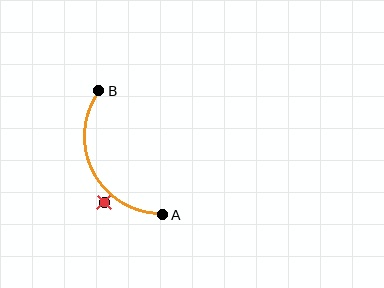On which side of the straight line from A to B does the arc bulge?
The arc bulges to the left of the straight line connecting A and B.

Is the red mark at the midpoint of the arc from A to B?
No — the red mark does not lie on the arc at all. It sits slightly outside the curve.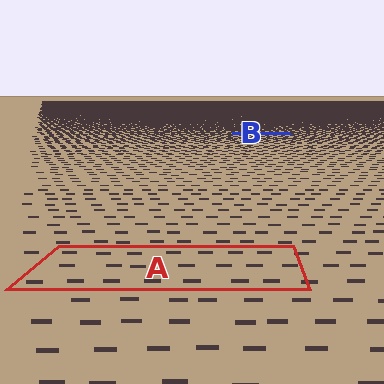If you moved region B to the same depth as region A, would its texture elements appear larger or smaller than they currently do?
They would appear larger. At a closer depth, the same texture elements are projected at a bigger on-screen size.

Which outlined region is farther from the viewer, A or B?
Region B is farther from the viewer — the texture elements inside it appear smaller and more densely packed.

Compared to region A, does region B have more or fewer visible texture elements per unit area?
Region B has more texture elements per unit area — they are packed more densely because it is farther away.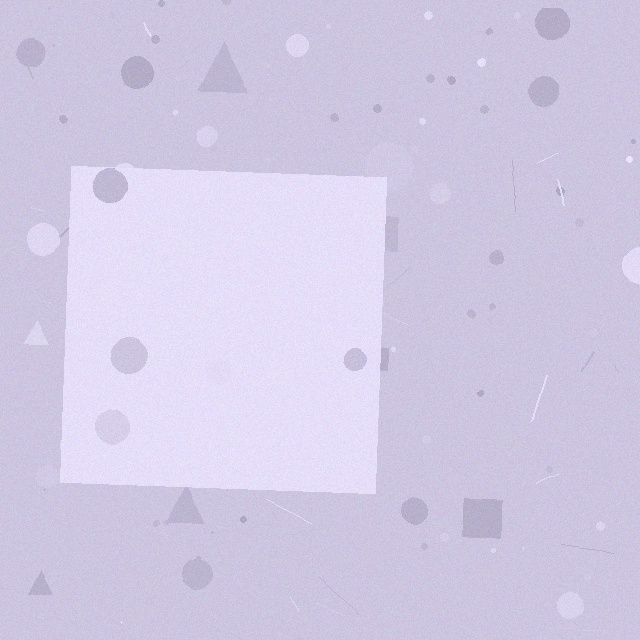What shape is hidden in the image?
A square is hidden in the image.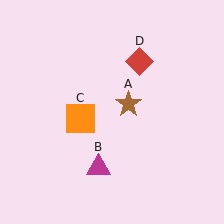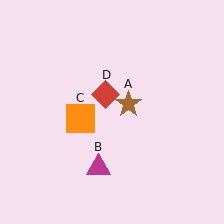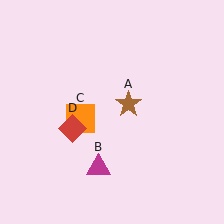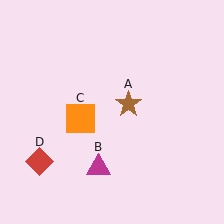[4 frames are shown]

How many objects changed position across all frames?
1 object changed position: red diamond (object D).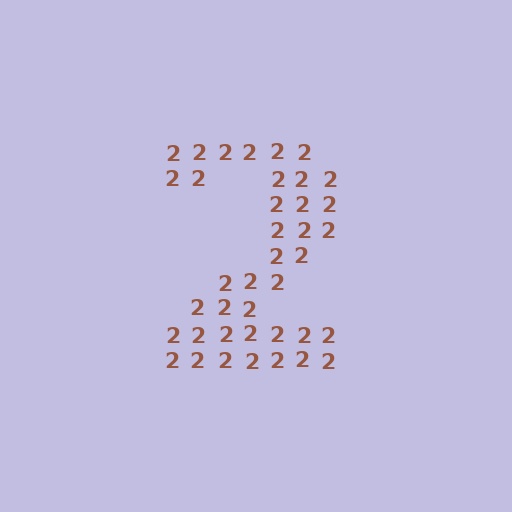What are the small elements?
The small elements are digit 2's.